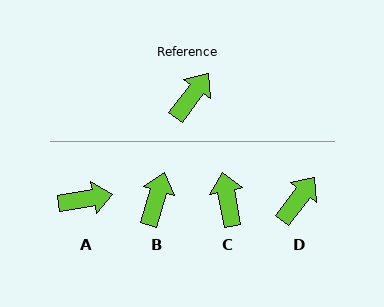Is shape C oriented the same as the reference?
No, it is off by about 48 degrees.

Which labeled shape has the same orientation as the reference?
D.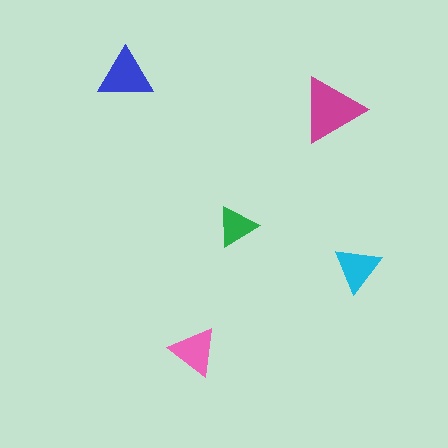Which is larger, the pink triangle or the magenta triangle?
The magenta one.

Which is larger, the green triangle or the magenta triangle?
The magenta one.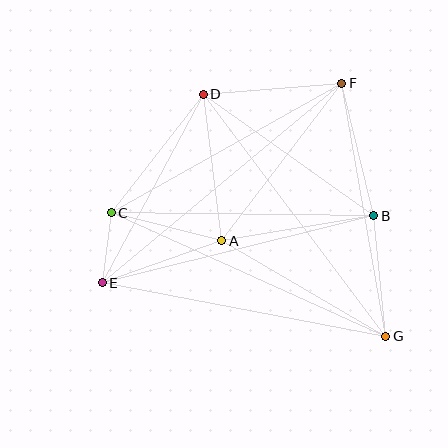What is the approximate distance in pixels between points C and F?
The distance between C and F is approximately 264 pixels.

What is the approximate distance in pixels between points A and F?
The distance between A and F is approximately 198 pixels.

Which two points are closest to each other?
Points C and E are closest to each other.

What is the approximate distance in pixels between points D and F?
The distance between D and F is approximately 139 pixels.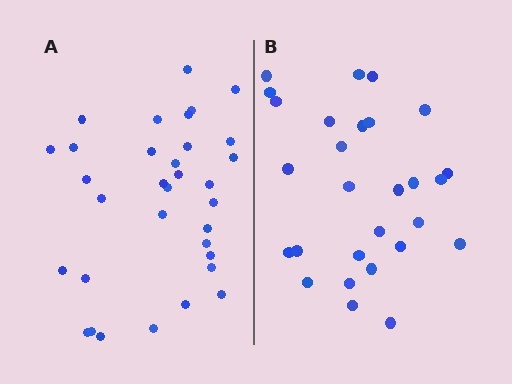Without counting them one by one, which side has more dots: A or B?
Region A (the left region) has more dots.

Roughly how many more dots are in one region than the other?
Region A has about 5 more dots than region B.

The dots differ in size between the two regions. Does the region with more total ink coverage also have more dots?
No. Region B has more total ink coverage because its dots are larger, but region A actually contains more individual dots. Total area can be misleading — the number of items is what matters here.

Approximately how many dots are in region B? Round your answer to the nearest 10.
About 30 dots. (The exact count is 28, which rounds to 30.)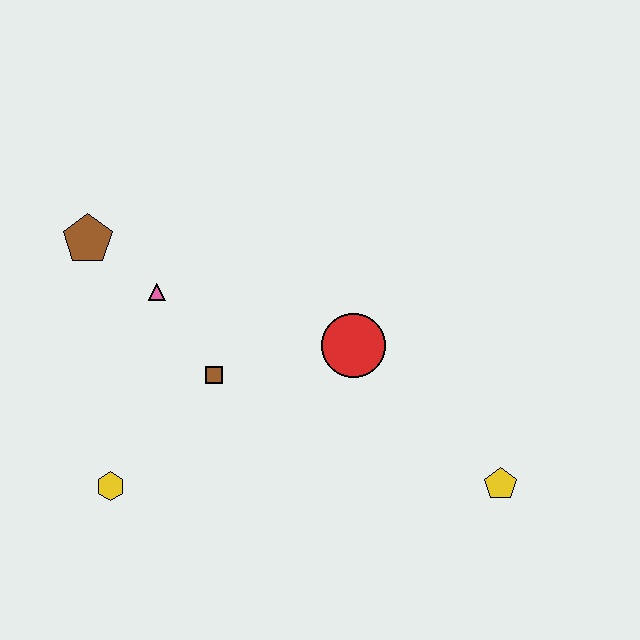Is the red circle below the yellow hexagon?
No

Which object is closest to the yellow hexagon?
The brown square is closest to the yellow hexagon.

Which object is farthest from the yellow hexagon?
The yellow pentagon is farthest from the yellow hexagon.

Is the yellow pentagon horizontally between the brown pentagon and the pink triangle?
No